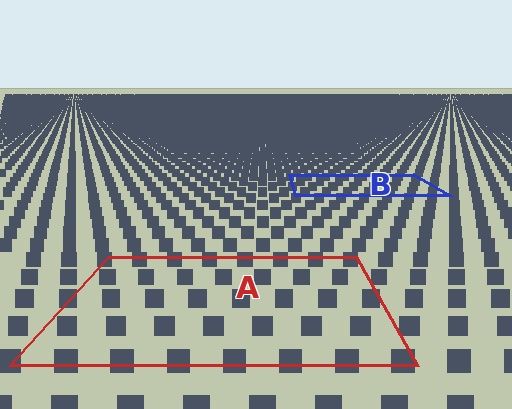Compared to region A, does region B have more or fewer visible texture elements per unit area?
Region B has more texture elements per unit area — they are packed more densely because it is farther away.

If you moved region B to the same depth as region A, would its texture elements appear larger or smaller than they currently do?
They would appear larger. At a closer depth, the same texture elements are projected at a bigger on-screen size.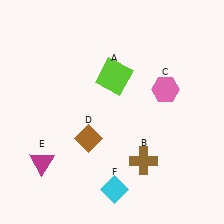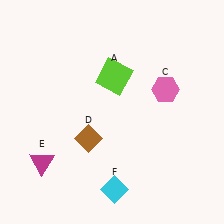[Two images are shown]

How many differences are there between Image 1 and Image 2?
There is 1 difference between the two images.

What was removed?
The brown cross (B) was removed in Image 2.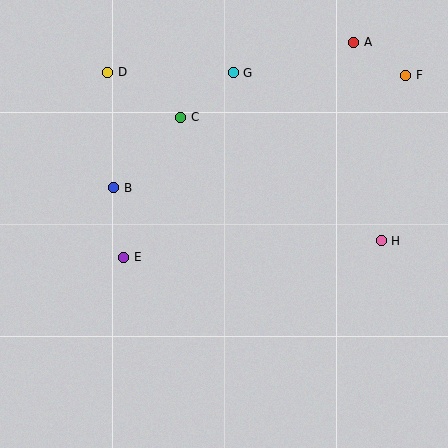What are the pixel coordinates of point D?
Point D is at (108, 72).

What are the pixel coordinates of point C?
Point C is at (181, 117).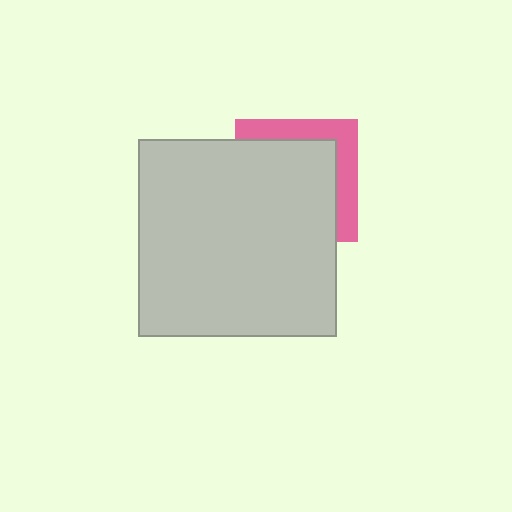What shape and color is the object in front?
The object in front is a light gray square.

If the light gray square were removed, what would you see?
You would see the complete pink square.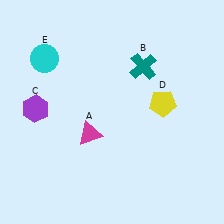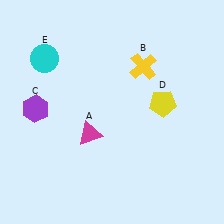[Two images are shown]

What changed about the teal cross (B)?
In Image 1, B is teal. In Image 2, it changed to yellow.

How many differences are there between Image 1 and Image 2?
There is 1 difference between the two images.